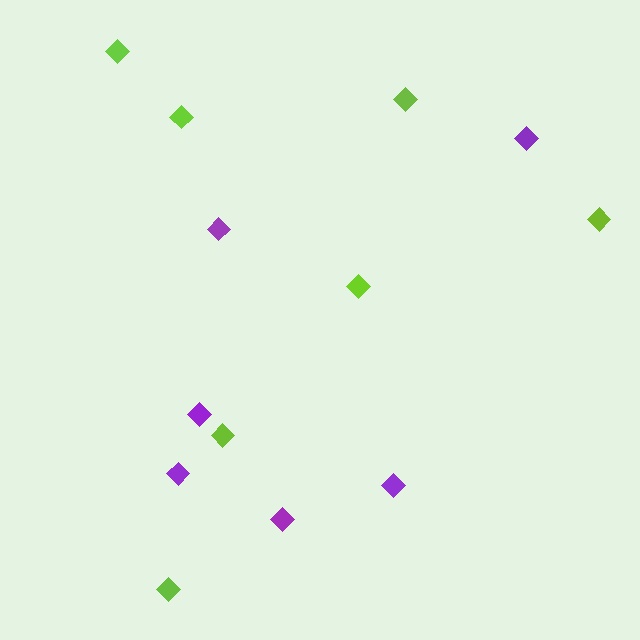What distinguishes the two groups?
There are 2 groups: one group of lime diamonds (7) and one group of purple diamonds (6).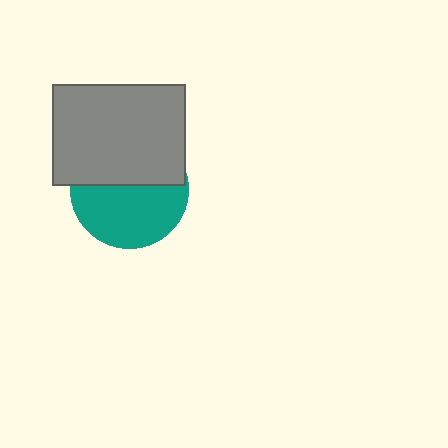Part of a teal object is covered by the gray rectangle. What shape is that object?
It is a circle.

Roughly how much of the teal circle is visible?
About half of it is visible (roughly 55%).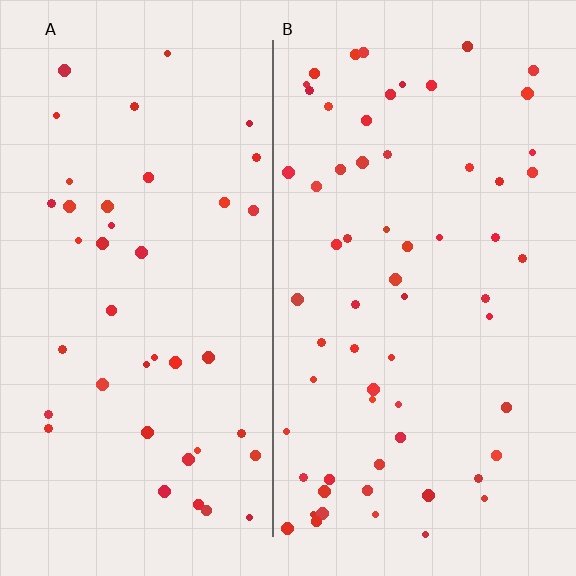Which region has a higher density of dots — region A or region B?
B (the right).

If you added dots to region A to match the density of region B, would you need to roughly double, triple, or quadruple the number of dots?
Approximately double.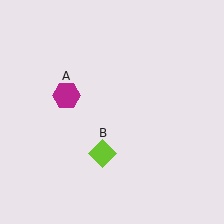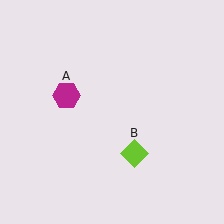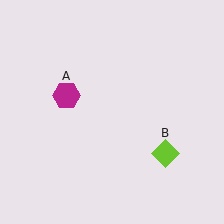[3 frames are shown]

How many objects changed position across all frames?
1 object changed position: lime diamond (object B).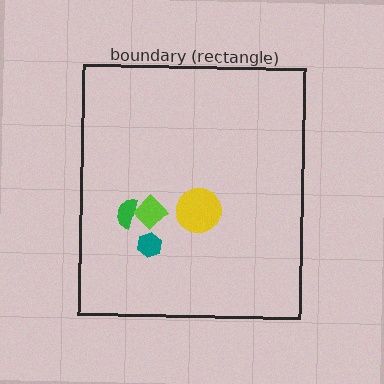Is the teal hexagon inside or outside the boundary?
Inside.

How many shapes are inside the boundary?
4 inside, 0 outside.